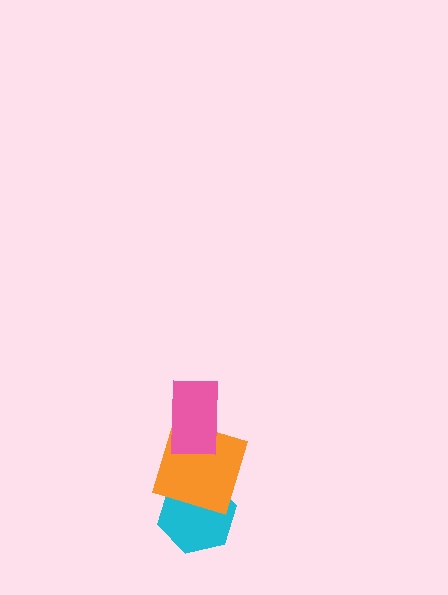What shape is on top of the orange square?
The pink rectangle is on top of the orange square.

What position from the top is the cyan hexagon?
The cyan hexagon is 3rd from the top.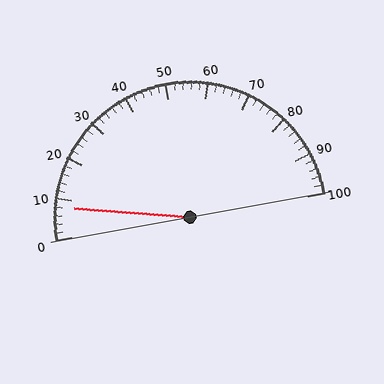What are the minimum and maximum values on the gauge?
The gauge ranges from 0 to 100.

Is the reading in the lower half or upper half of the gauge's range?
The reading is in the lower half of the range (0 to 100).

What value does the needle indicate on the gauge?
The needle indicates approximately 8.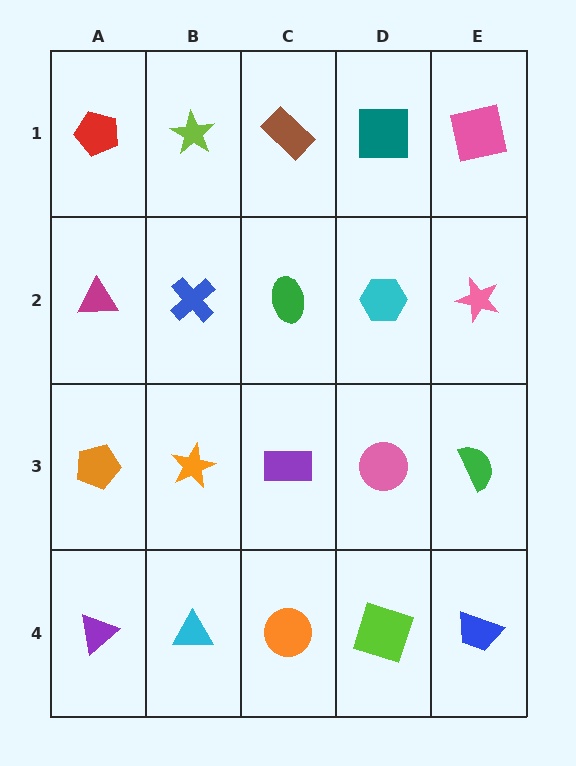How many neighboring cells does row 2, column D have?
4.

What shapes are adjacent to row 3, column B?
A blue cross (row 2, column B), a cyan triangle (row 4, column B), an orange pentagon (row 3, column A), a purple rectangle (row 3, column C).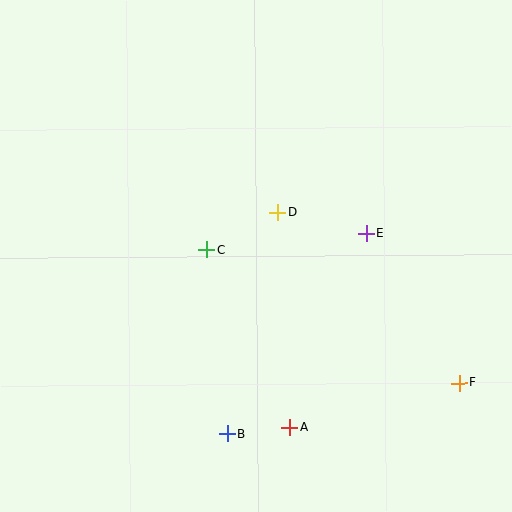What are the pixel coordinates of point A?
Point A is at (290, 427).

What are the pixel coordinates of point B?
Point B is at (228, 434).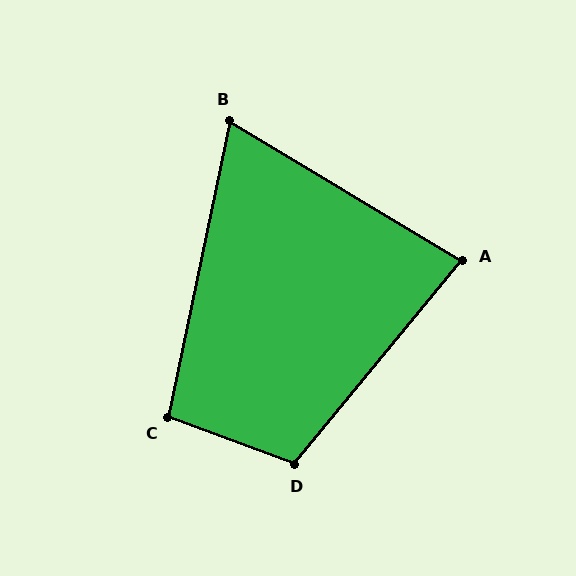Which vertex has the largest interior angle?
D, at approximately 109 degrees.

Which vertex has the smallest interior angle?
B, at approximately 71 degrees.